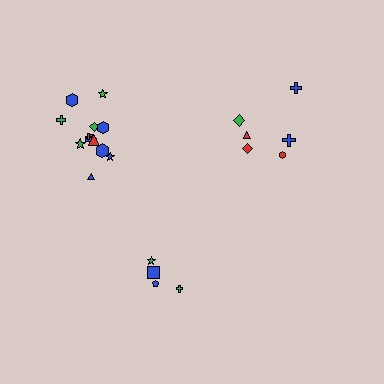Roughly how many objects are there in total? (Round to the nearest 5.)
Roughly 20 objects in total.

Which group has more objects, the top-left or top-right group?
The top-left group.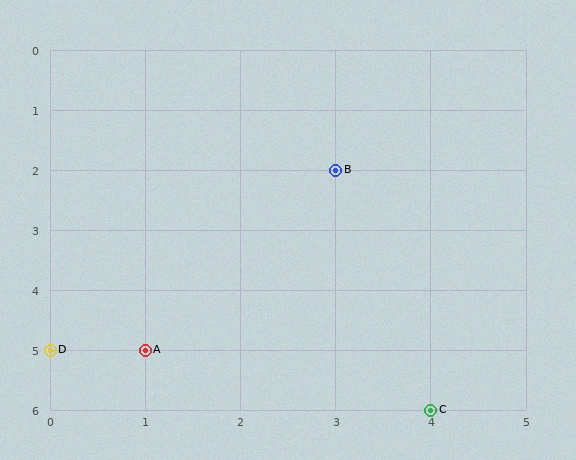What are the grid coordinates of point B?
Point B is at grid coordinates (3, 2).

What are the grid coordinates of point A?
Point A is at grid coordinates (1, 5).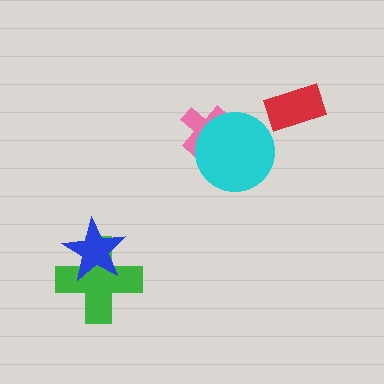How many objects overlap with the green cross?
1 object overlaps with the green cross.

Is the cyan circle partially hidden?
No, no other shape covers it.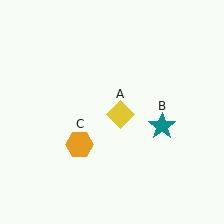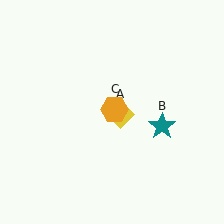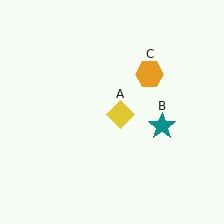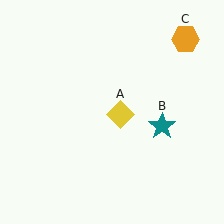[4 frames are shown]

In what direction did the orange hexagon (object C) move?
The orange hexagon (object C) moved up and to the right.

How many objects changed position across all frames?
1 object changed position: orange hexagon (object C).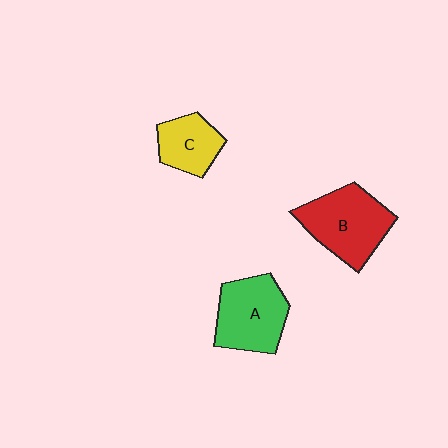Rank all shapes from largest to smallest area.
From largest to smallest: B (red), A (green), C (yellow).